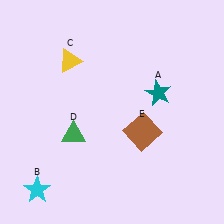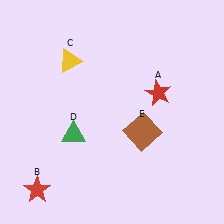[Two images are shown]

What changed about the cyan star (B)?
In Image 1, B is cyan. In Image 2, it changed to red.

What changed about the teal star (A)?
In Image 1, A is teal. In Image 2, it changed to red.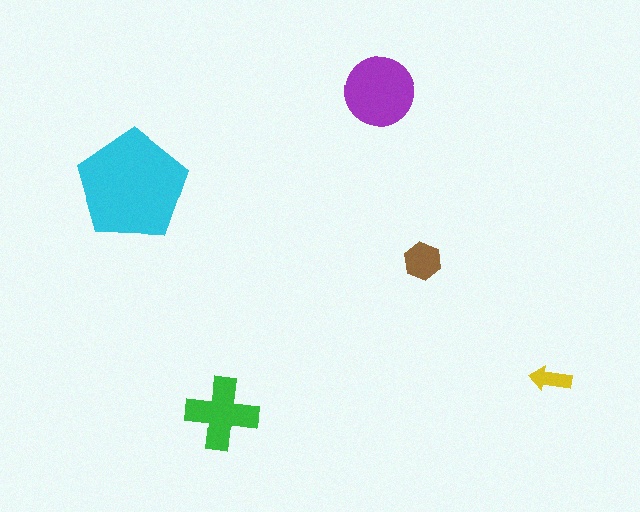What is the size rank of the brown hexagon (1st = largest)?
4th.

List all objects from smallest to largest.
The yellow arrow, the brown hexagon, the green cross, the purple circle, the cyan pentagon.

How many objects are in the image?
There are 5 objects in the image.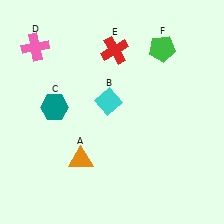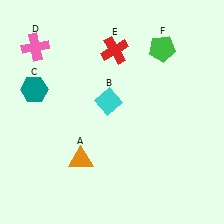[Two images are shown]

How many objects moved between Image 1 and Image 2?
1 object moved between the two images.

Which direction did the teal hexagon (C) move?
The teal hexagon (C) moved left.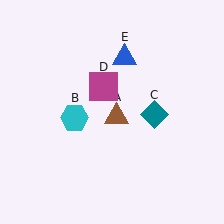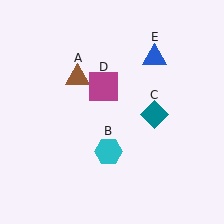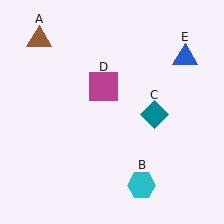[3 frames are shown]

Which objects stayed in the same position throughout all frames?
Teal diamond (object C) and magenta square (object D) remained stationary.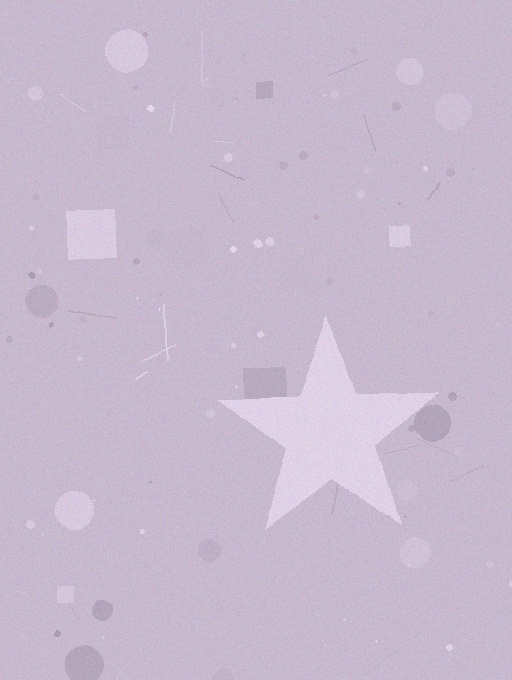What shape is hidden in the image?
A star is hidden in the image.